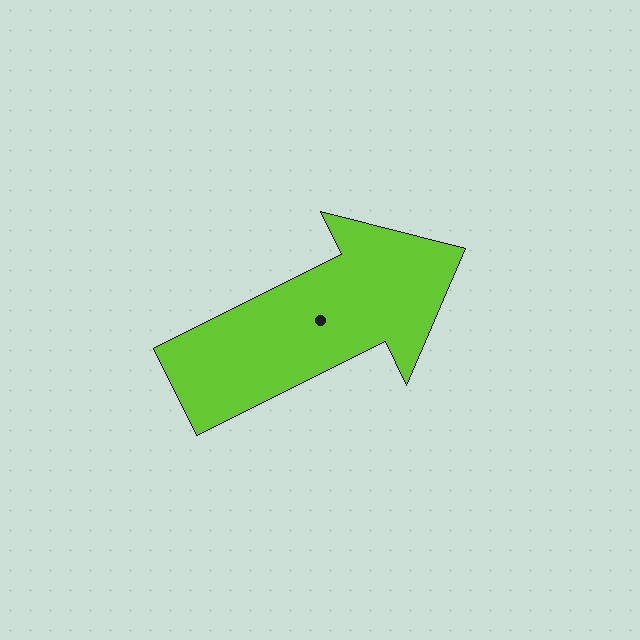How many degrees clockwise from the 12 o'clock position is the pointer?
Approximately 64 degrees.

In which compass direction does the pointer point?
Northeast.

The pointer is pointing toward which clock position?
Roughly 2 o'clock.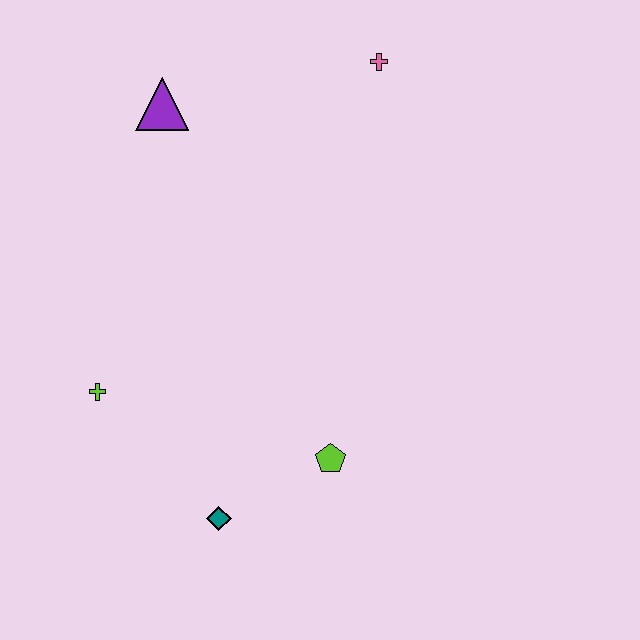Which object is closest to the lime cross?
The teal diamond is closest to the lime cross.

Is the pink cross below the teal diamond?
No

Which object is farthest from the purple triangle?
The teal diamond is farthest from the purple triangle.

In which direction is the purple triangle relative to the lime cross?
The purple triangle is above the lime cross.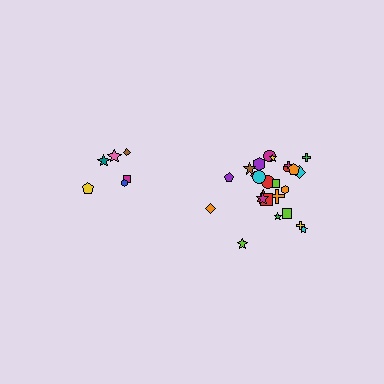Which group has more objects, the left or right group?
The right group.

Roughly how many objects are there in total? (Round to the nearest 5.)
Roughly 30 objects in total.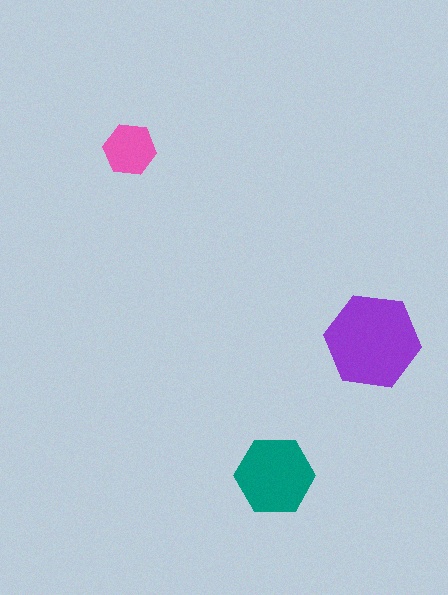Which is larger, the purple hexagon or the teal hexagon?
The purple one.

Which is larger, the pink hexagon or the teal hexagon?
The teal one.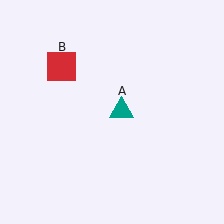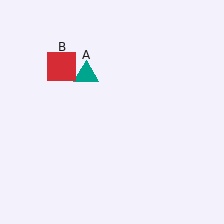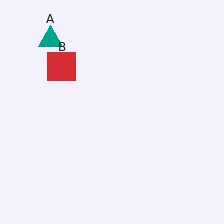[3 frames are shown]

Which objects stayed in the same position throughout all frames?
Red square (object B) remained stationary.